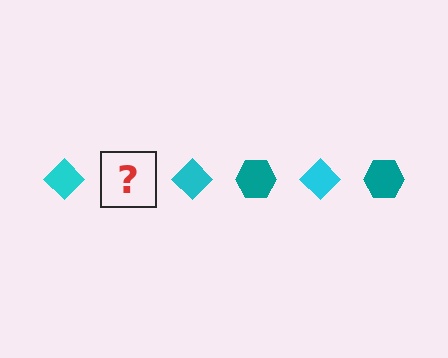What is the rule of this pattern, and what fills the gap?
The rule is that the pattern alternates between cyan diamond and teal hexagon. The gap should be filled with a teal hexagon.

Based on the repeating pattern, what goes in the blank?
The blank should be a teal hexagon.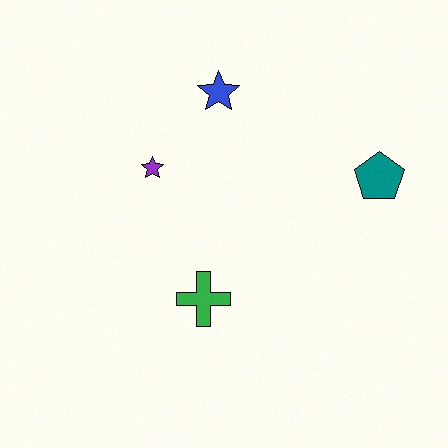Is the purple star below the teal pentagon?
No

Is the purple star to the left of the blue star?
Yes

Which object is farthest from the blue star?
The green cross is farthest from the blue star.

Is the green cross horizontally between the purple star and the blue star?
Yes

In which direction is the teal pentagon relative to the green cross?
The teal pentagon is to the right of the green cross.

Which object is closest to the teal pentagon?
The blue star is closest to the teal pentagon.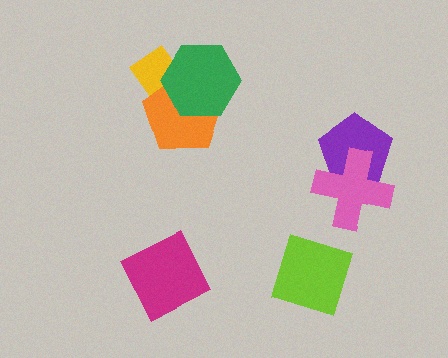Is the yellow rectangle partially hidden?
Yes, it is partially covered by another shape.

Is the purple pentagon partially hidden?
Yes, it is partially covered by another shape.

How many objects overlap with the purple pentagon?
1 object overlaps with the purple pentagon.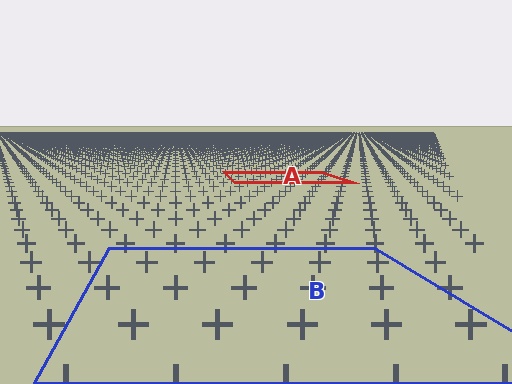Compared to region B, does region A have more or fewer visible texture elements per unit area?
Region A has more texture elements per unit area — they are packed more densely because it is farther away.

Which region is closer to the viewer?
Region B is closer. The texture elements there are larger and more spread out.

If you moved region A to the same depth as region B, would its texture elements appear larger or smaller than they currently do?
They would appear larger. At a closer depth, the same texture elements are projected at a bigger on-screen size.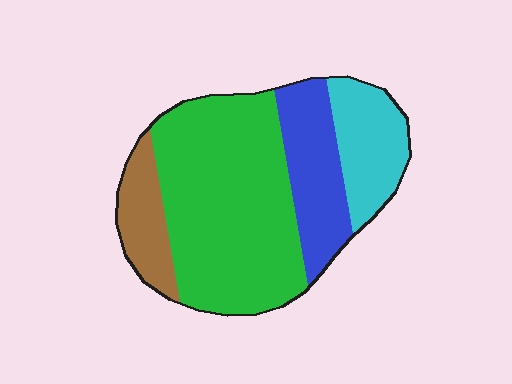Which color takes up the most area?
Green, at roughly 55%.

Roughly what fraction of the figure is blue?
Blue takes up between a sixth and a third of the figure.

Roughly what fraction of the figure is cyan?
Cyan covers about 15% of the figure.